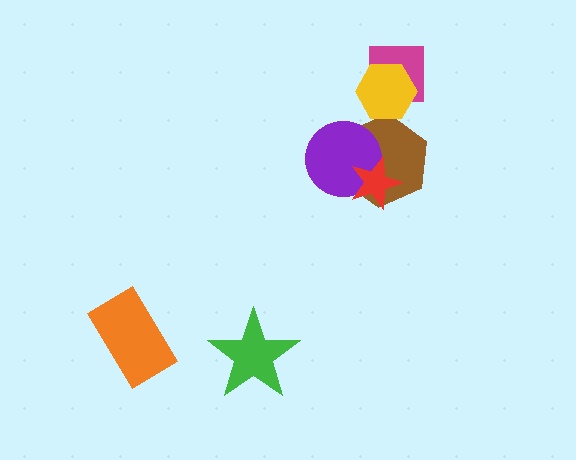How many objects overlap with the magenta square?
1 object overlaps with the magenta square.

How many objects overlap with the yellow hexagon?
2 objects overlap with the yellow hexagon.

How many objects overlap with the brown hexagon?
3 objects overlap with the brown hexagon.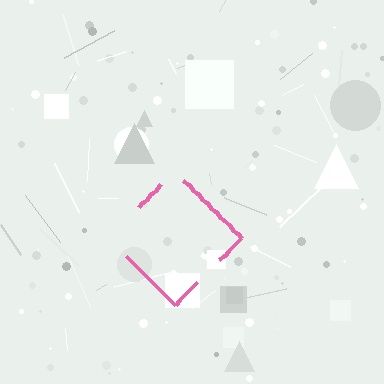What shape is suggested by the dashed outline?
The dashed outline suggests a diamond.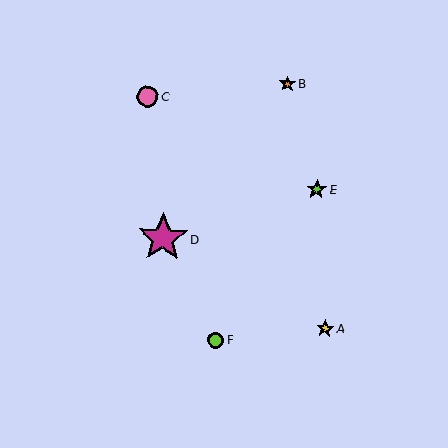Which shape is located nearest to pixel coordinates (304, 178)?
The lime star (labeled E) at (317, 189) is nearest to that location.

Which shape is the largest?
The magenta star (labeled D) is the largest.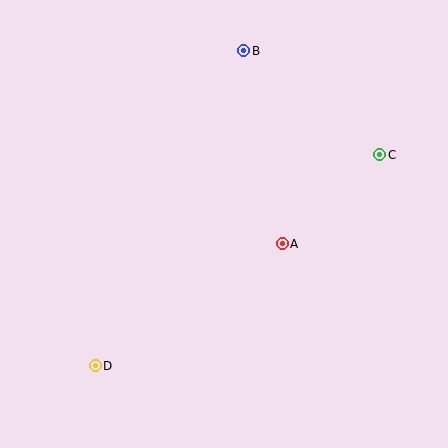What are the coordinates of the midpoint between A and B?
The midpoint between A and B is at (263, 147).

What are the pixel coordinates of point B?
Point B is at (244, 51).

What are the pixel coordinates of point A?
Point A is at (282, 244).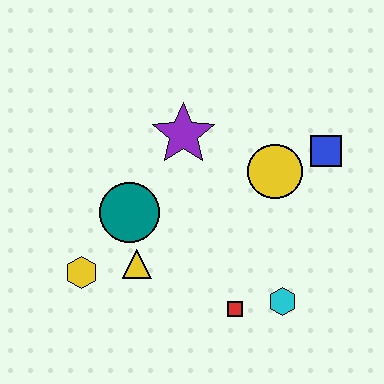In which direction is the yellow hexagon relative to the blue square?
The yellow hexagon is to the left of the blue square.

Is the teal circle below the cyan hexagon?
No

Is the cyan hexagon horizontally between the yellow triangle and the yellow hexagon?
No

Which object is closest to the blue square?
The yellow circle is closest to the blue square.